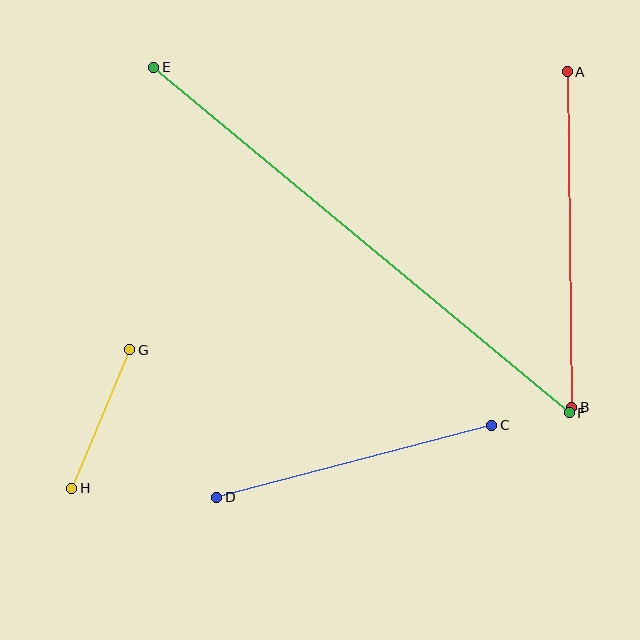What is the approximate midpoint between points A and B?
The midpoint is at approximately (570, 240) pixels.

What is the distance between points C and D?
The distance is approximately 284 pixels.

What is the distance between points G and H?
The distance is approximately 150 pixels.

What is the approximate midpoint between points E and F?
The midpoint is at approximately (361, 240) pixels.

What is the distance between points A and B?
The distance is approximately 336 pixels.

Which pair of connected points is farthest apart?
Points E and F are farthest apart.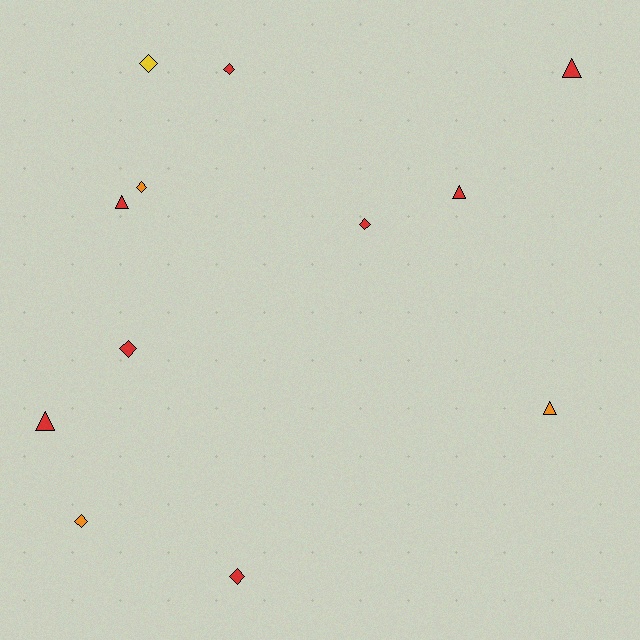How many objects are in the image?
There are 12 objects.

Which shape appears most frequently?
Diamond, with 7 objects.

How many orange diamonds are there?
There are 2 orange diamonds.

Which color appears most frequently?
Red, with 8 objects.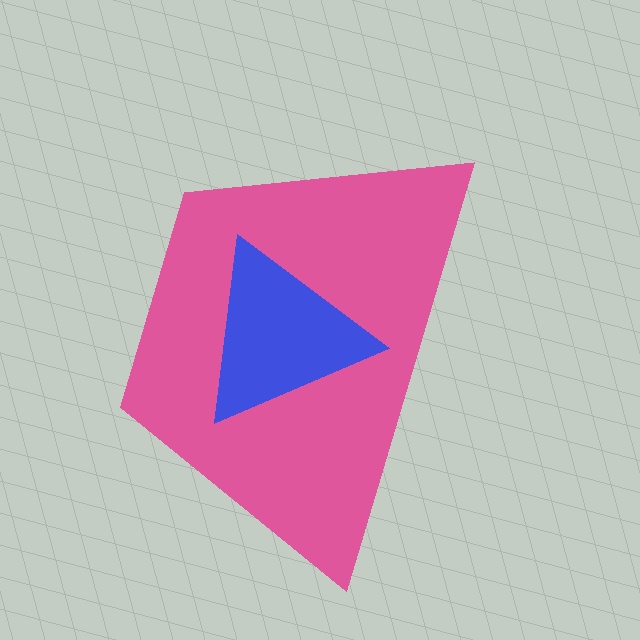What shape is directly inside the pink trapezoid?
The blue triangle.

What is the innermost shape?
The blue triangle.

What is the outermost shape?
The pink trapezoid.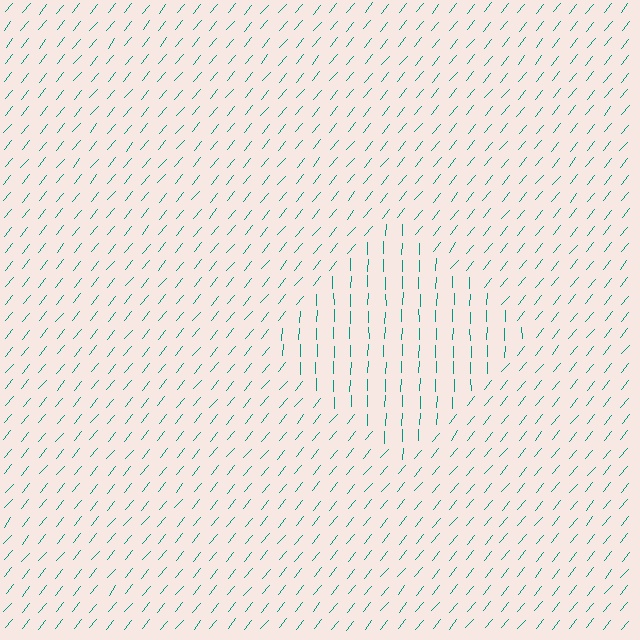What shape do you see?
I see a diamond.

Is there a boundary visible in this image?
Yes, there is a texture boundary formed by a change in line orientation.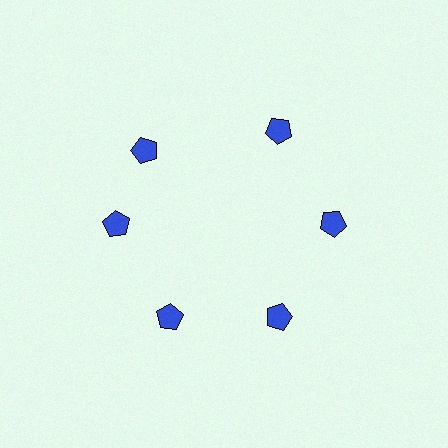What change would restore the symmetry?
The symmetry would be restored by rotating it back into even spacing with its neighbors so that all 6 pentagons sit at equal angles and equal distance from the center.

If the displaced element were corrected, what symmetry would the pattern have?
It would have 6-fold rotational symmetry — the pattern would map onto itself every 60 degrees.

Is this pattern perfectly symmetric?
No. The 6 blue pentagons are arranged in a ring, but one element near the 11 o'clock position is rotated out of alignment along the ring, breaking the 6-fold rotational symmetry.